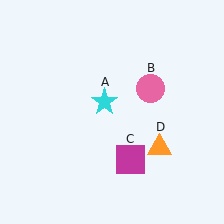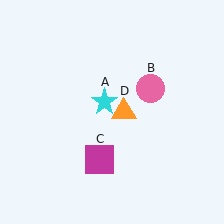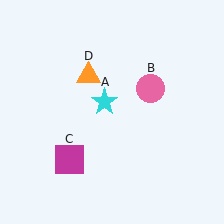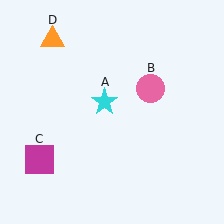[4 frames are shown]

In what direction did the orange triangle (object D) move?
The orange triangle (object D) moved up and to the left.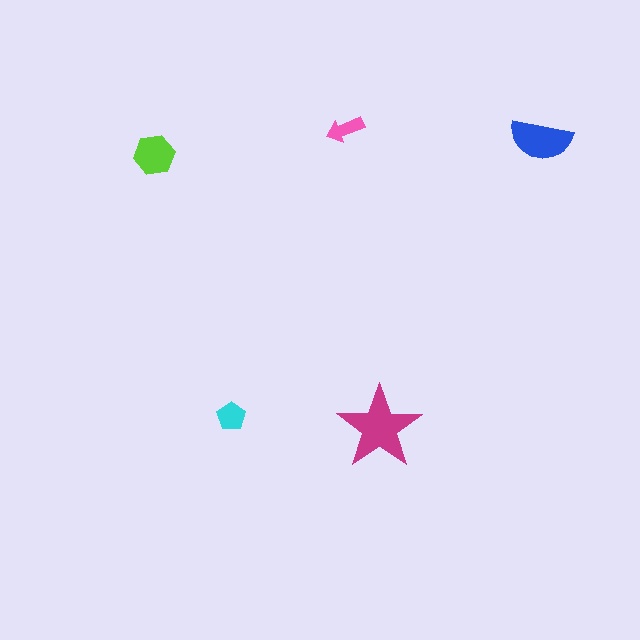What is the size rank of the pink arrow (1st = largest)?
5th.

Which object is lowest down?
The magenta star is bottommost.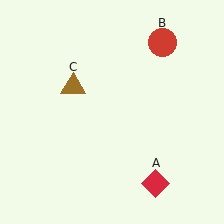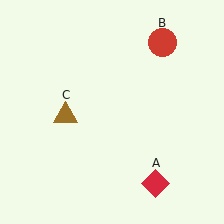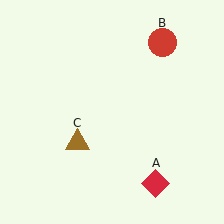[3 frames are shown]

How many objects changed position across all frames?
1 object changed position: brown triangle (object C).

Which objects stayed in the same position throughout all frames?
Red diamond (object A) and red circle (object B) remained stationary.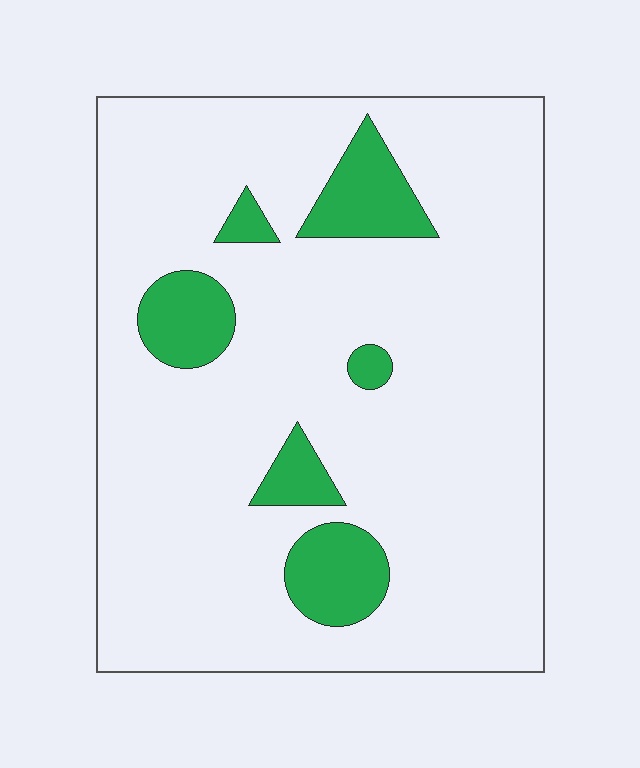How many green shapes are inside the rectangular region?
6.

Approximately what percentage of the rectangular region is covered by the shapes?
Approximately 15%.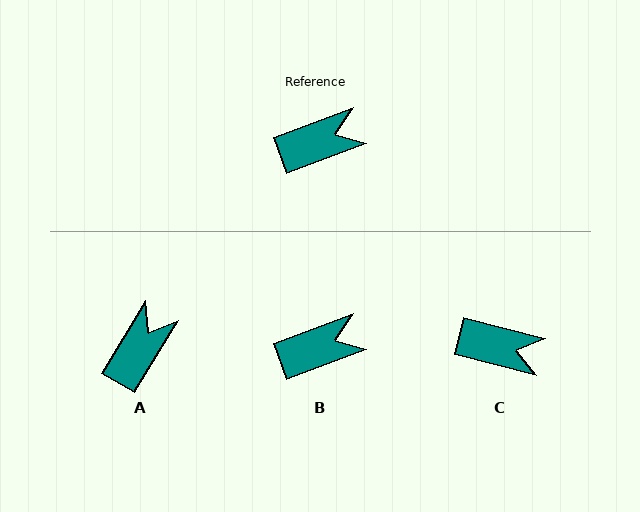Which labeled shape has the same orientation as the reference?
B.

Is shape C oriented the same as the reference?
No, it is off by about 35 degrees.